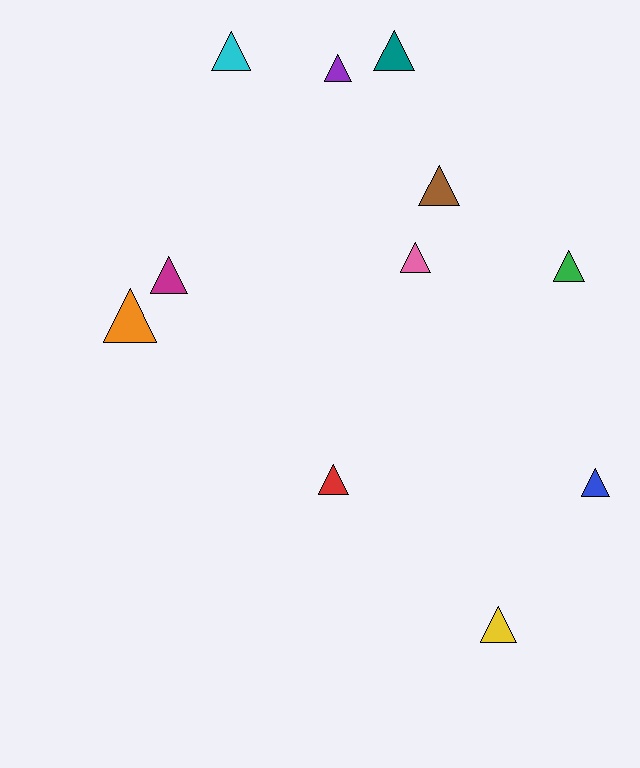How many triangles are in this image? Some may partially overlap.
There are 11 triangles.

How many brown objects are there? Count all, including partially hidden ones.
There is 1 brown object.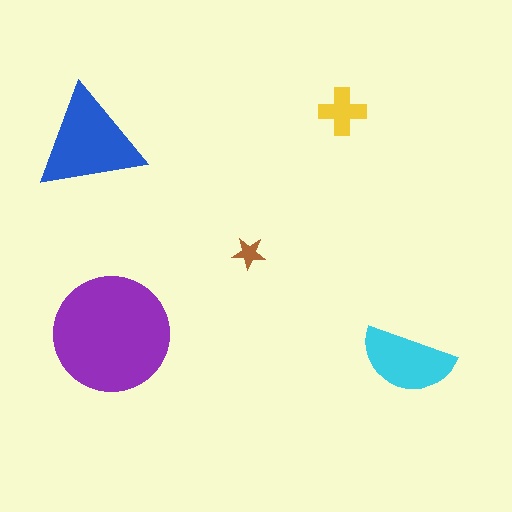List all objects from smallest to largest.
The brown star, the yellow cross, the cyan semicircle, the blue triangle, the purple circle.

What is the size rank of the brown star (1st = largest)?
5th.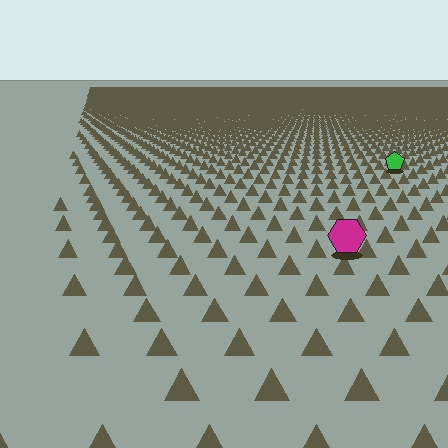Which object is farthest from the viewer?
The green pentagon is farthest from the viewer. It appears smaller and the ground texture around it is denser.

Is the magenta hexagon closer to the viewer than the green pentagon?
Yes. The magenta hexagon is closer — you can tell from the texture gradient: the ground texture is coarser near it.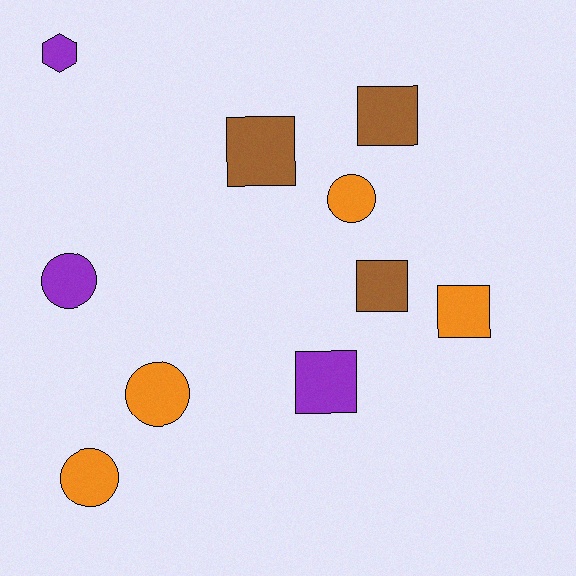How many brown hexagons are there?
There are no brown hexagons.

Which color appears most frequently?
Orange, with 4 objects.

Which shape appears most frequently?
Square, with 5 objects.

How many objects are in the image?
There are 10 objects.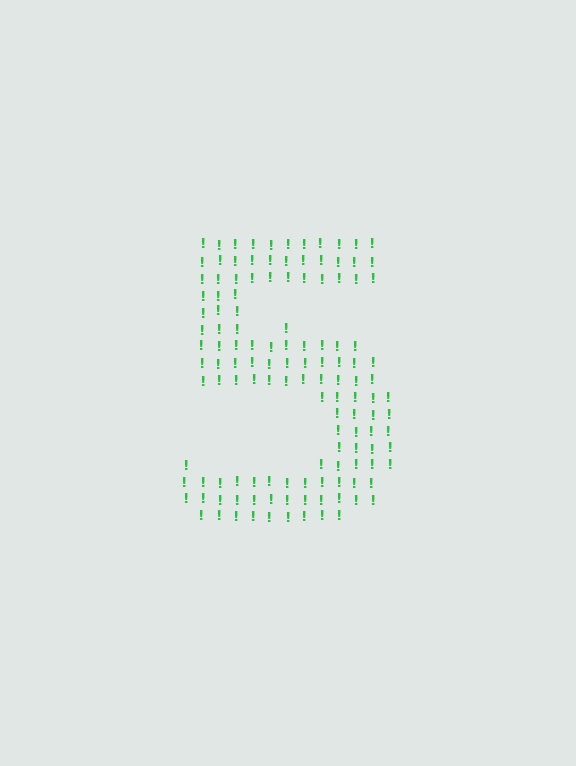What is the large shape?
The large shape is the digit 5.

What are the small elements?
The small elements are exclamation marks.